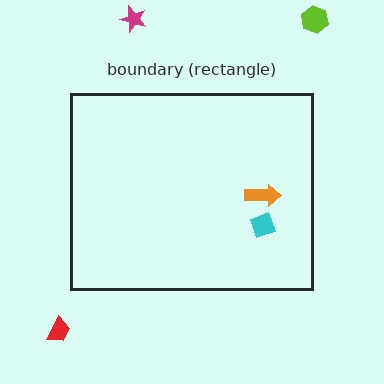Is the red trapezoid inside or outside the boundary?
Outside.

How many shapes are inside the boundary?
2 inside, 3 outside.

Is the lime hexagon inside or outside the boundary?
Outside.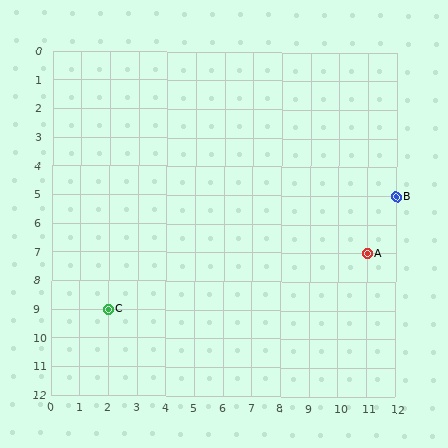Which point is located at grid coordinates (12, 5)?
Point B is at (12, 5).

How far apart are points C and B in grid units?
Points C and B are 10 columns and 4 rows apart (about 10.8 grid units diagonally).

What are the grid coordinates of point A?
Point A is at grid coordinates (11, 7).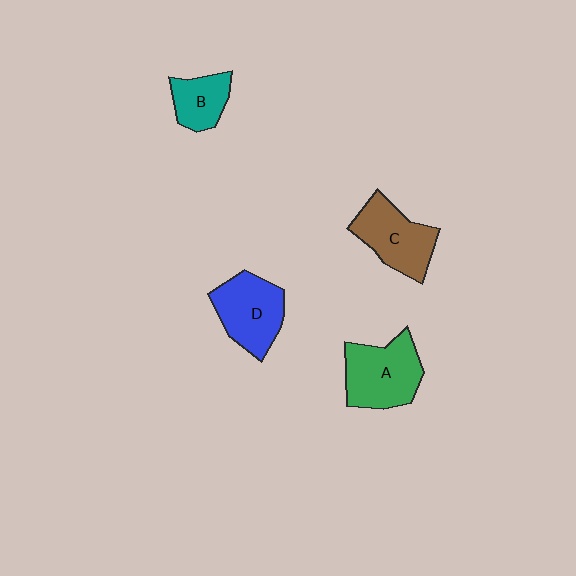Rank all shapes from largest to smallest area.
From largest to smallest: A (green), D (blue), C (brown), B (teal).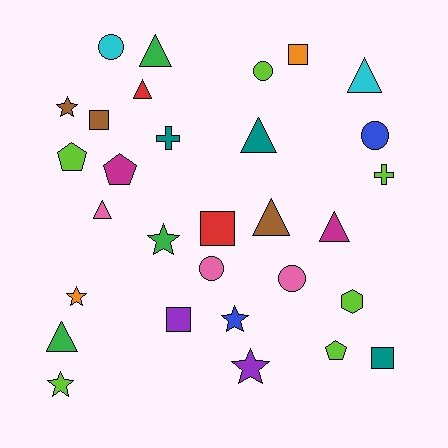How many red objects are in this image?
There are 2 red objects.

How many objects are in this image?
There are 30 objects.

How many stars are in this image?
There are 6 stars.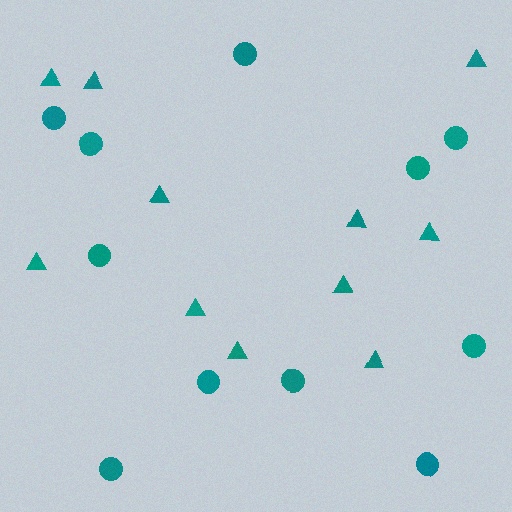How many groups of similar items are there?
There are 2 groups: one group of circles (11) and one group of triangles (11).